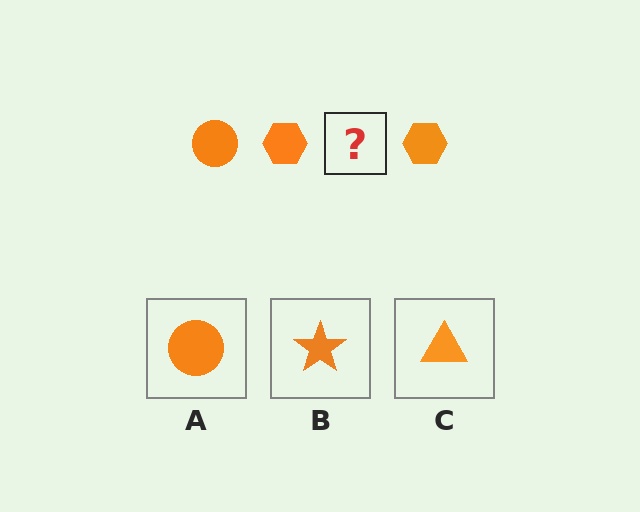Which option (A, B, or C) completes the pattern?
A.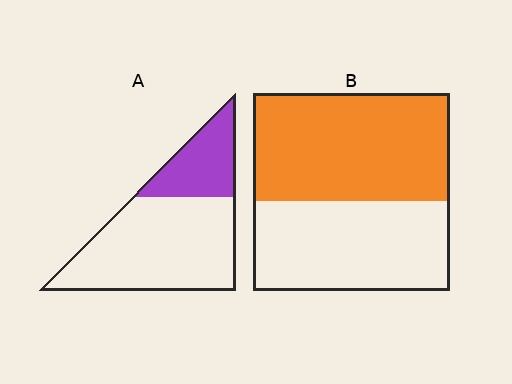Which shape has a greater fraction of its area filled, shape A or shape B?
Shape B.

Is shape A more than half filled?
No.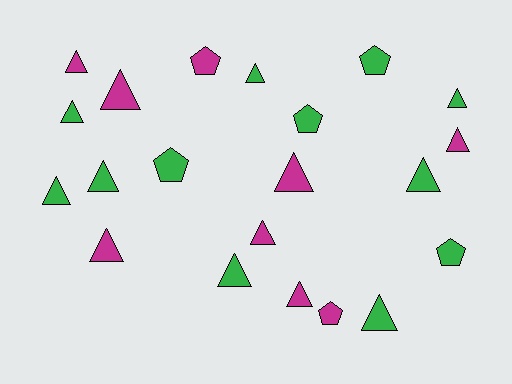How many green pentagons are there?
There are 4 green pentagons.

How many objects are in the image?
There are 21 objects.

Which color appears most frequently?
Green, with 12 objects.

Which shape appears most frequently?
Triangle, with 15 objects.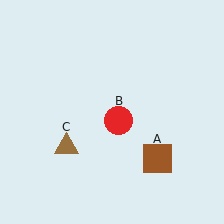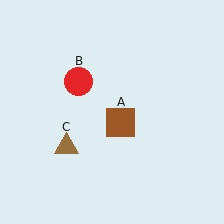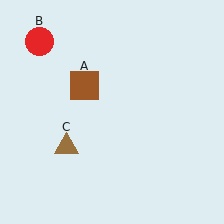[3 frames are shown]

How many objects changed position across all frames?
2 objects changed position: brown square (object A), red circle (object B).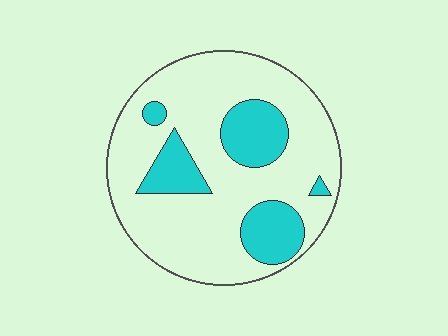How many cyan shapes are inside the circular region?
5.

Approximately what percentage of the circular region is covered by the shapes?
Approximately 25%.